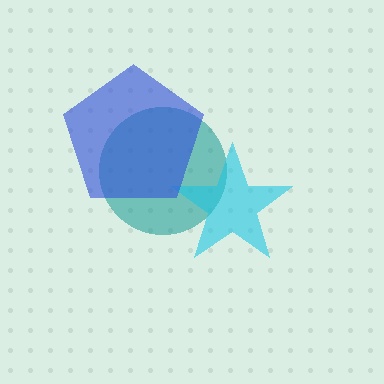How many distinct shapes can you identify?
There are 3 distinct shapes: a teal circle, a cyan star, a blue pentagon.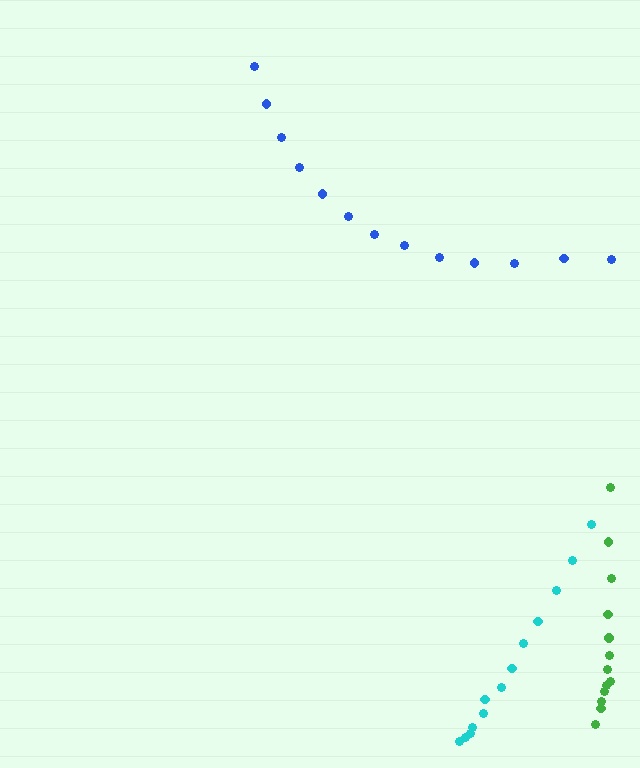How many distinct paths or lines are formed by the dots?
There are 3 distinct paths.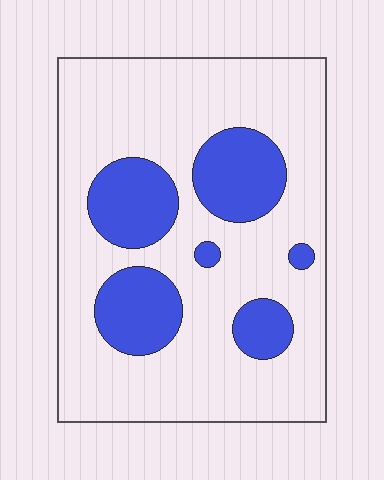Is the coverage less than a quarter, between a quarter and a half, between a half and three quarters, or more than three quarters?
Less than a quarter.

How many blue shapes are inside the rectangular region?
6.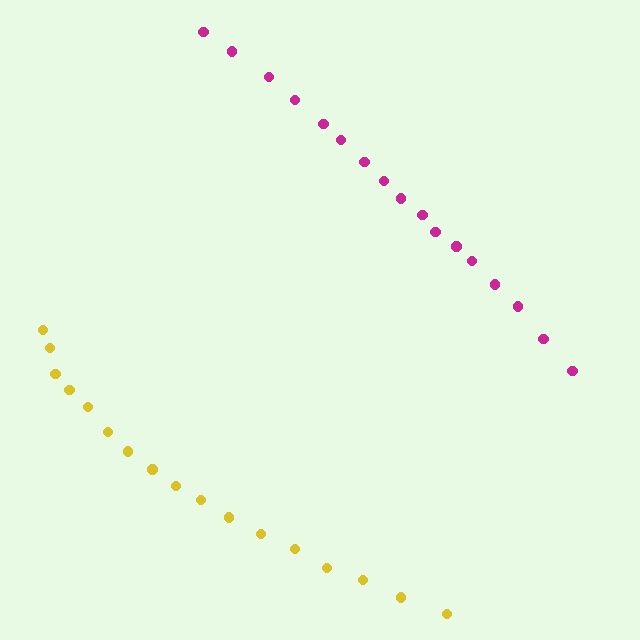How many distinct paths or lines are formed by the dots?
There are 2 distinct paths.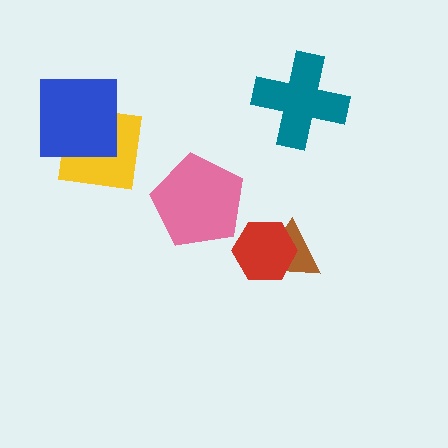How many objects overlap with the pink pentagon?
0 objects overlap with the pink pentagon.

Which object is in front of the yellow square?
The blue square is in front of the yellow square.